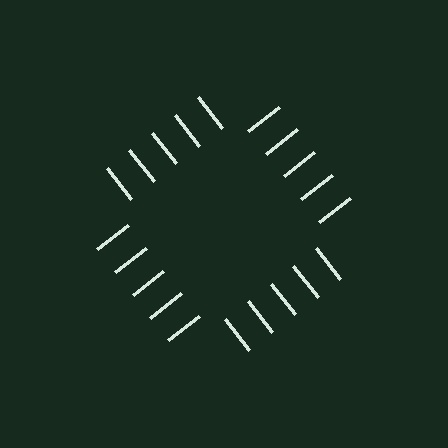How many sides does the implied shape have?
4 sides — the line-ends trace a square.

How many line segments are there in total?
20 — 5 along each of the 4 edges.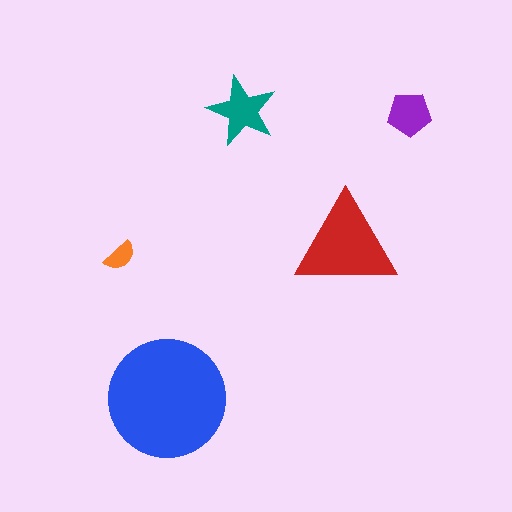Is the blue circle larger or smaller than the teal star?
Larger.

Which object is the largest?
The blue circle.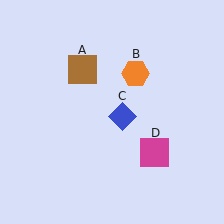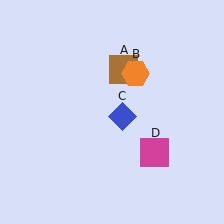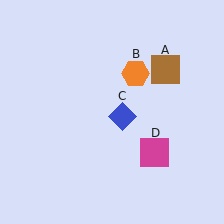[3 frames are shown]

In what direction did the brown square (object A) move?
The brown square (object A) moved right.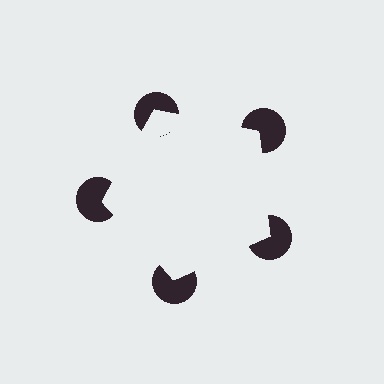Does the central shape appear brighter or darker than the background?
It typically appears slightly brighter than the background, even though no actual brightness change is drawn.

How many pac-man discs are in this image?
There are 5 — one at each vertex of the illusory pentagon.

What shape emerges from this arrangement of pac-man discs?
An illusory pentagon — its edges are inferred from the aligned wedge cuts in the pac-man discs, not physically drawn.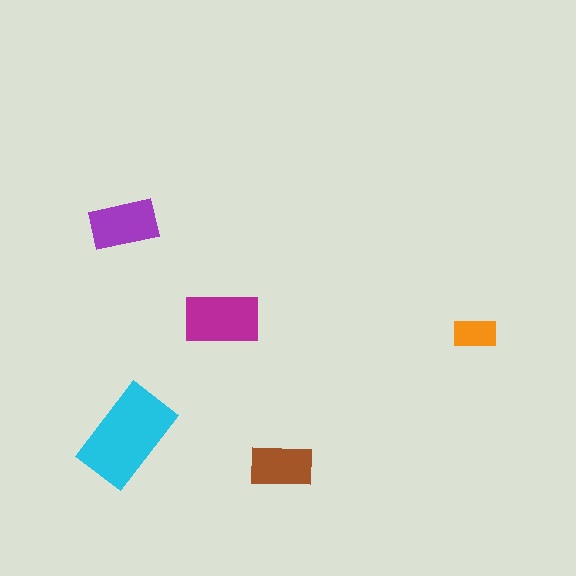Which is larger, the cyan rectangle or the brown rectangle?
The cyan one.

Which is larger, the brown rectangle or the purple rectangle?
The purple one.